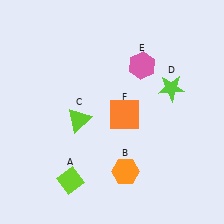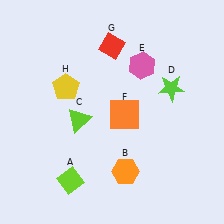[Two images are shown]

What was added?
A red diamond (G), a yellow pentagon (H) were added in Image 2.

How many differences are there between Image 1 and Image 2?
There are 2 differences between the two images.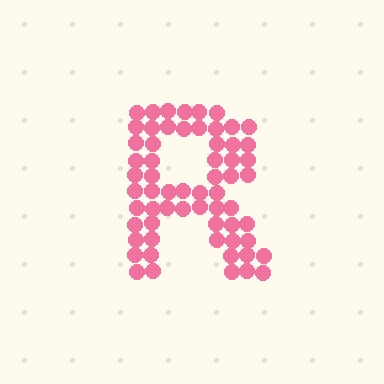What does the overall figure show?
The overall figure shows the letter R.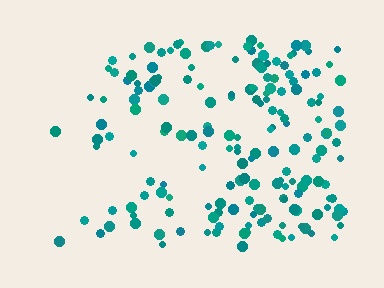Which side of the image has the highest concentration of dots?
The right.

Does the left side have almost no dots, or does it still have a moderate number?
Still a moderate number, just noticeably fewer than the right.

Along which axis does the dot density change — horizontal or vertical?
Horizontal.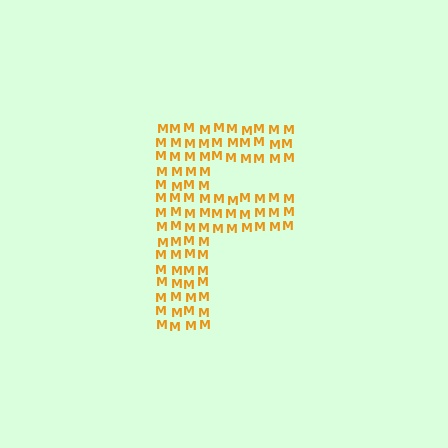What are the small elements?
The small elements are letter M's.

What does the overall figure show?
The overall figure shows the letter F.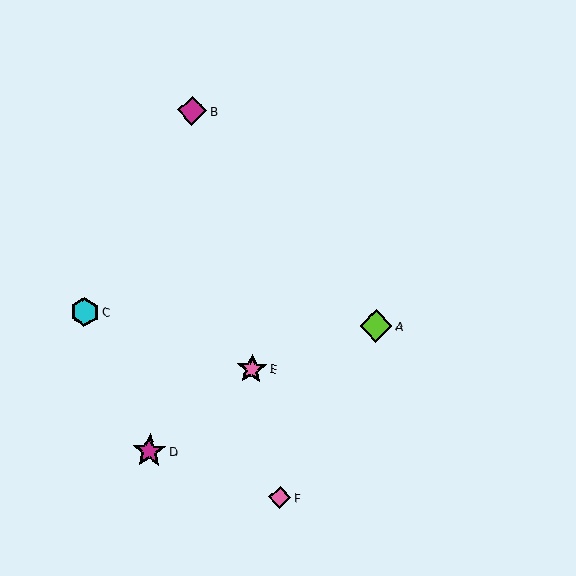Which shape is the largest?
The magenta star (labeled D) is the largest.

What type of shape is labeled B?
Shape B is a magenta diamond.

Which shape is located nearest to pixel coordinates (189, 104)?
The magenta diamond (labeled B) at (192, 111) is nearest to that location.